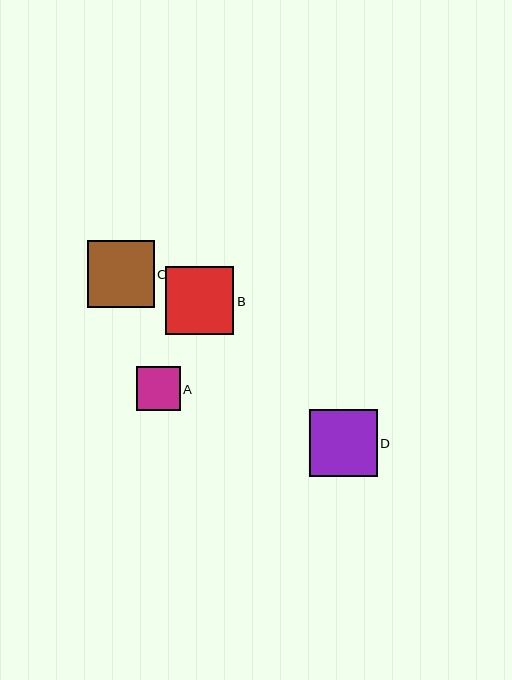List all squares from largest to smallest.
From largest to smallest: B, D, C, A.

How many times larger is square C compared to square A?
Square C is approximately 1.5 times the size of square A.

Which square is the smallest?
Square A is the smallest with a size of approximately 44 pixels.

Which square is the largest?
Square B is the largest with a size of approximately 68 pixels.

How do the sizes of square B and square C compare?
Square B and square C are approximately the same size.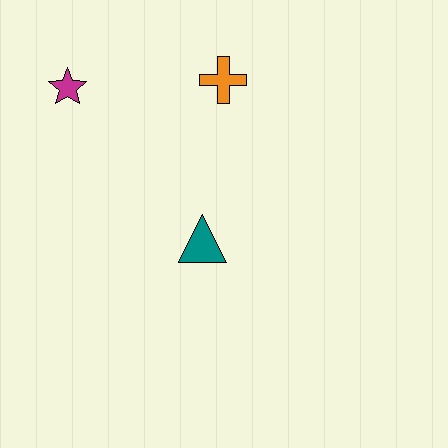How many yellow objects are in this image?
There are no yellow objects.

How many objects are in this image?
There are 3 objects.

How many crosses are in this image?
There is 1 cross.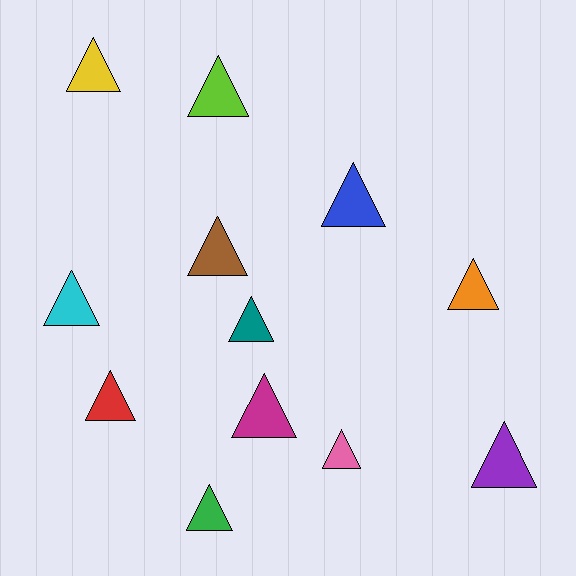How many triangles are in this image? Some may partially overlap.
There are 12 triangles.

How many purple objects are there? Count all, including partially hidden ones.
There is 1 purple object.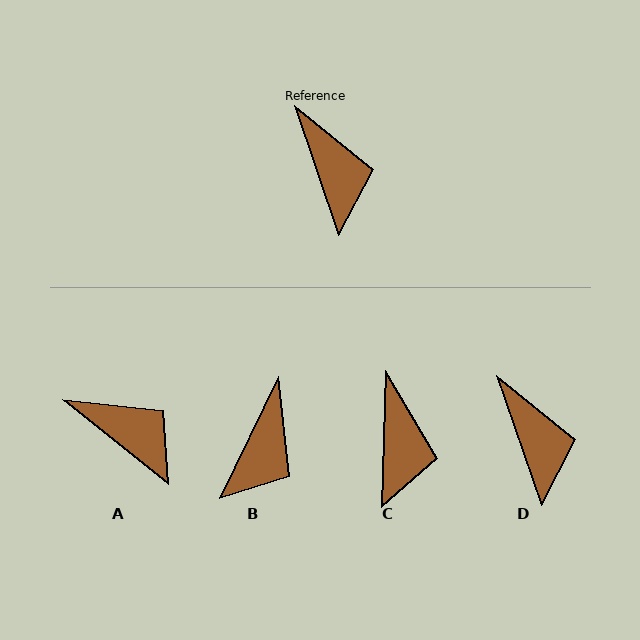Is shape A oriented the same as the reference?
No, it is off by about 33 degrees.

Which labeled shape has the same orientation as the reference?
D.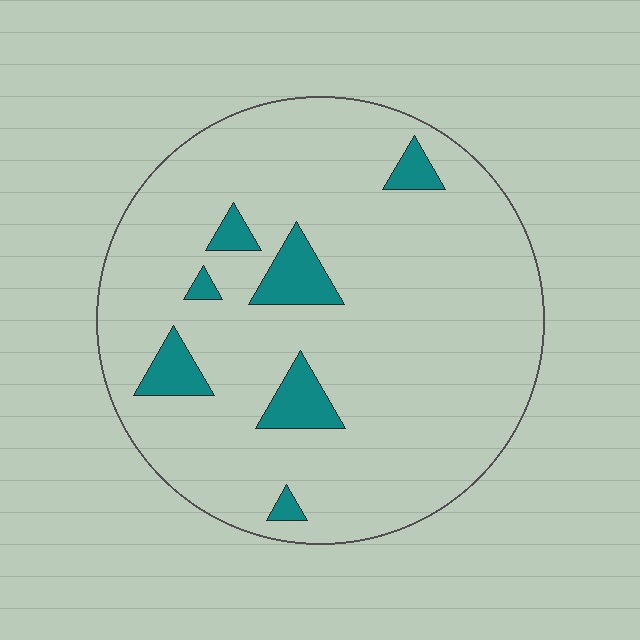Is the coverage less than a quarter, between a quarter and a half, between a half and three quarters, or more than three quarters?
Less than a quarter.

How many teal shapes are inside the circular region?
7.